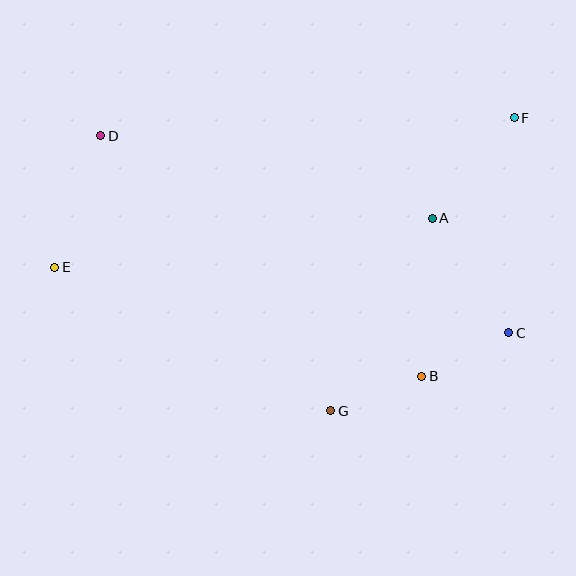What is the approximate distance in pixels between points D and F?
The distance between D and F is approximately 414 pixels.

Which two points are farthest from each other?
Points E and F are farthest from each other.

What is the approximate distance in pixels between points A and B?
The distance between A and B is approximately 158 pixels.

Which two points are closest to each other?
Points B and C are closest to each other.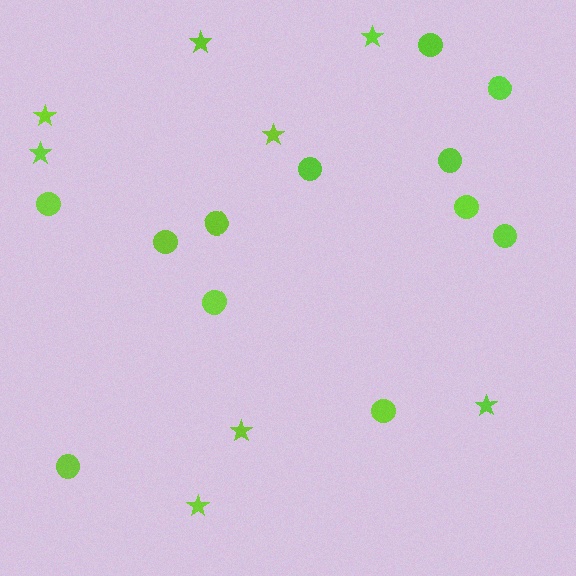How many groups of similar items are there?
There are 2 groups: one group of stars (8) and one group of circles (12).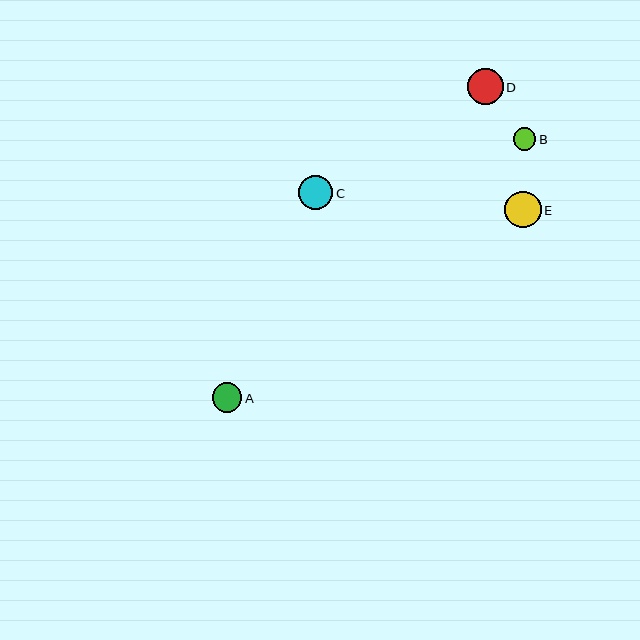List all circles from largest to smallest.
From largest to smallest: D, E, C, A, B.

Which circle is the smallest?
Circle B is the smallest with a size of approximately 22 pixels.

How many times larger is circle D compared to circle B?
Circle D is approximately 1.6 times the size of circle B.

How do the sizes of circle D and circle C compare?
Circle D and circle C are approximately the same size.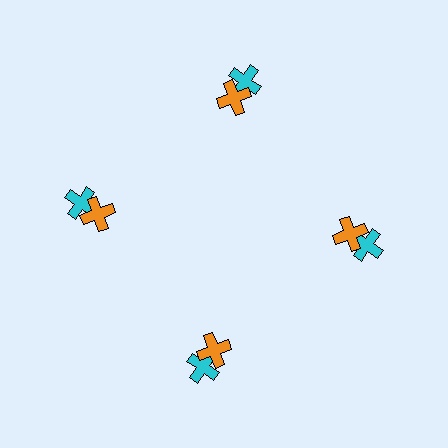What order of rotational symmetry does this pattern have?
This pattern has 4-fold rotational symmetry.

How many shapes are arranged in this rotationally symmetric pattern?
There are 8 shapes, arranged in 4 groups of 2.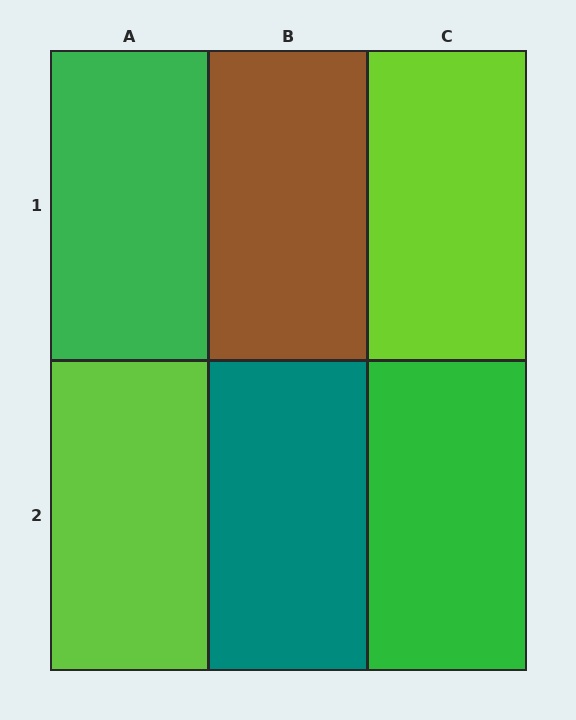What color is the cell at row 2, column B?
Teal.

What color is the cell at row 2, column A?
Lime.